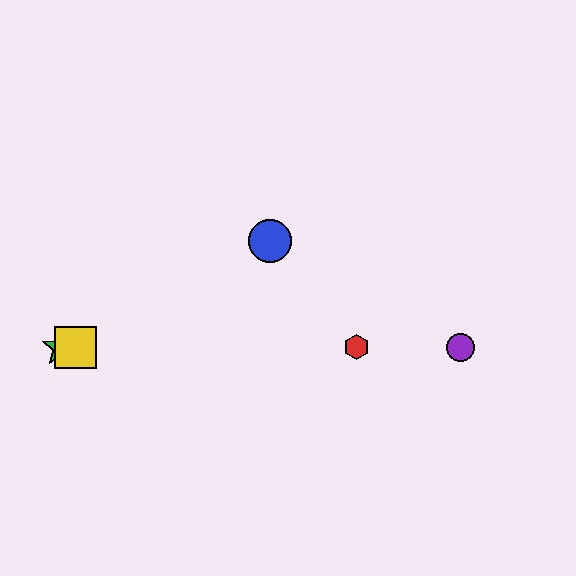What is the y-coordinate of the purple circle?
The purple circle is at y≈347.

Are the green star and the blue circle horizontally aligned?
No, the green star is at y≈347 and the blue circle is at y≈241.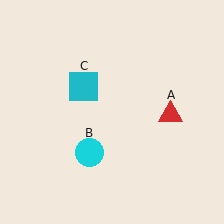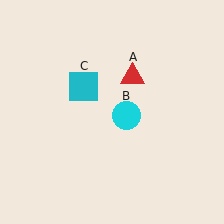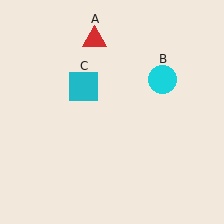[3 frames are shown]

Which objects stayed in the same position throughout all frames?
Cyan square (object C) remained stationary.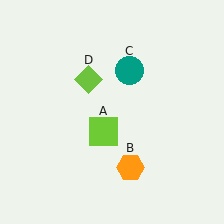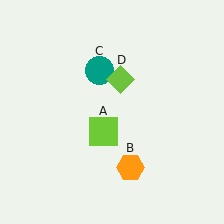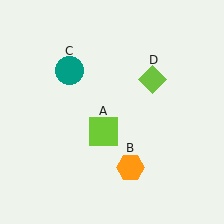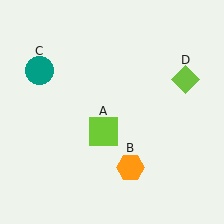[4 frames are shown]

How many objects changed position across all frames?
2 objects changed position: teal circle (object C), lime diamond (object D).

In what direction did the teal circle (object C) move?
The teal circle (object C) moved left.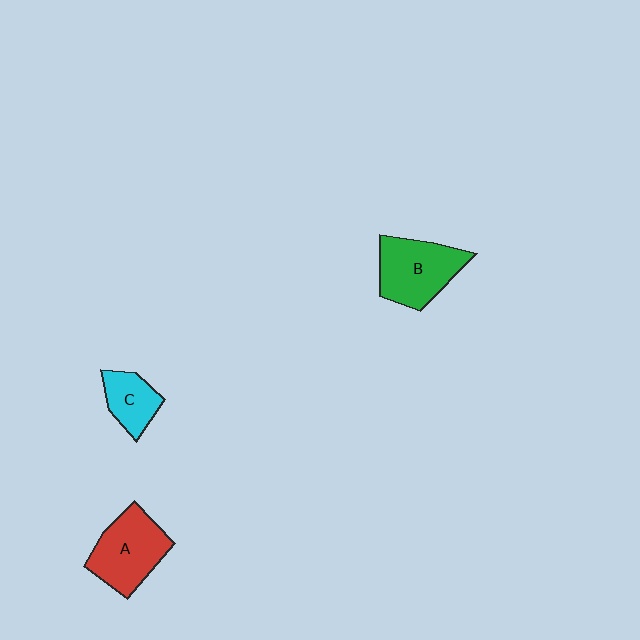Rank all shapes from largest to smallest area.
From largest to smallest: B (green), A (red), C (cyan).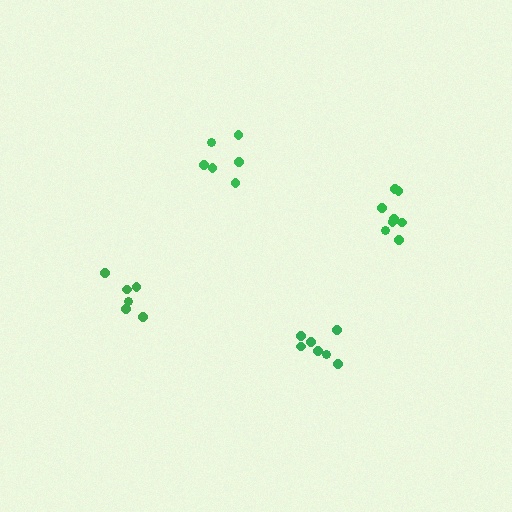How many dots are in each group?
Group 1: 6 dots, Group 2: 8 dots, Group 3: 6 dots, Group 4: 7 dots (27 total).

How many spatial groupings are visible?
There are 4 spatial groupings.